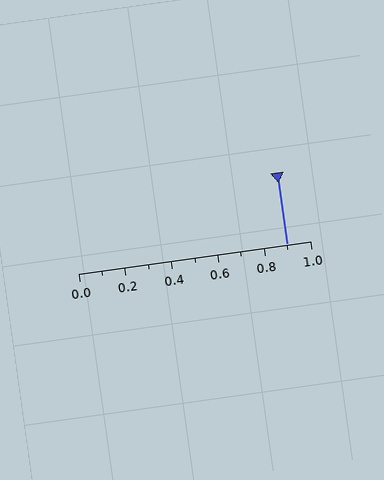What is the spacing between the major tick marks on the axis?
The major ticks are spaced 0.2 apart.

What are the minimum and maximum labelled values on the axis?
The axis runs from 0.0 to 1.0.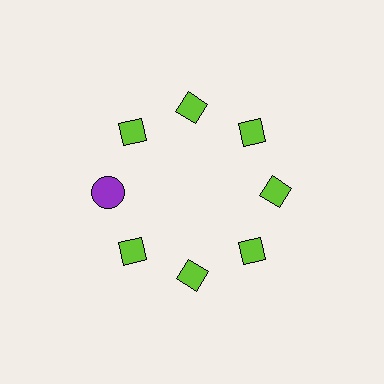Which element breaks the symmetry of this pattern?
The purple circle at roughly the 9 o'clock position breaks the symmetry. All other shapes are lime diamonds.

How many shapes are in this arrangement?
There are 8 shapes arranged in a ring pattern.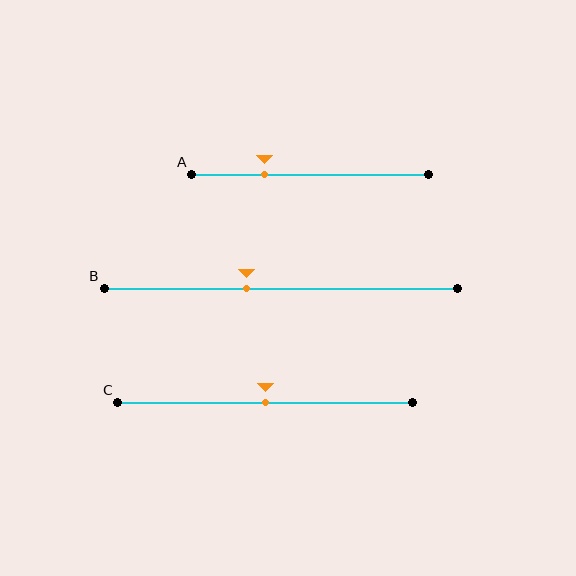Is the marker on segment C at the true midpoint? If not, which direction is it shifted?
Yes, the marker on segment C is at the true midpoint.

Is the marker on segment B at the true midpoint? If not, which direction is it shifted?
No, the marker on segment B is shifted to the left by about 10% of the segment length.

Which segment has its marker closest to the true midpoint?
Segment C has its marker closest to the true midpoint.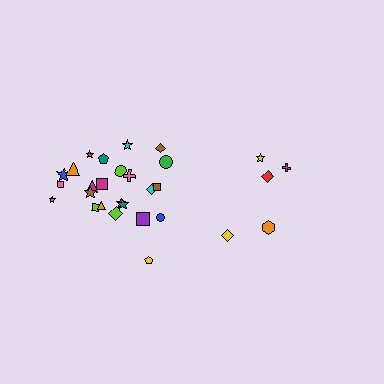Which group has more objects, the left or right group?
The left group.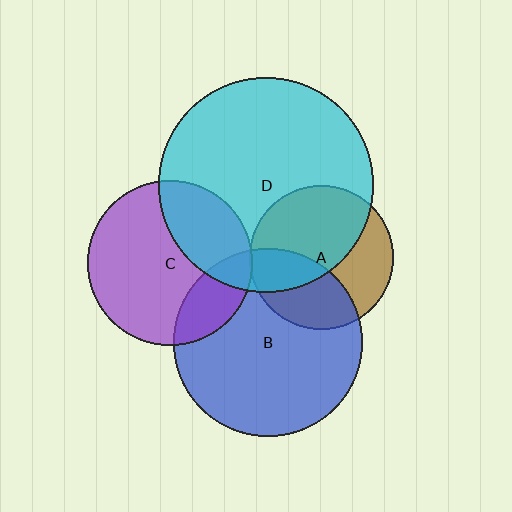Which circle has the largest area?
Circle D (cyan).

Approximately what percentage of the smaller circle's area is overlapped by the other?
Approximately 35%.